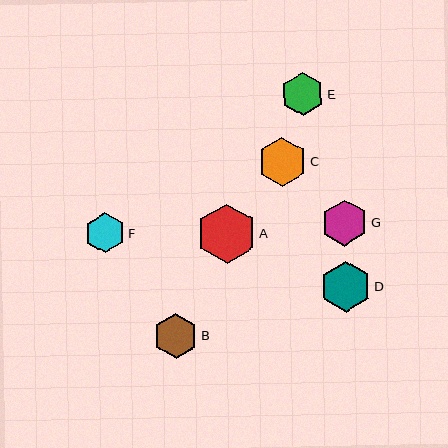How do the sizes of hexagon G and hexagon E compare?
Hexagon G and hexagon E are approximately the same size.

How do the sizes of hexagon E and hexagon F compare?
Hexagon E and hexagon F are approximately the same size.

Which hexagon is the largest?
Hexagon A is the largest with a size of approximately 59 pixels.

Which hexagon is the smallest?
Hexagon F is the smallest with a size of approximately 40 pixels.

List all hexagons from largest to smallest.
From largest to smallest: A, D, C, G, B, E, F.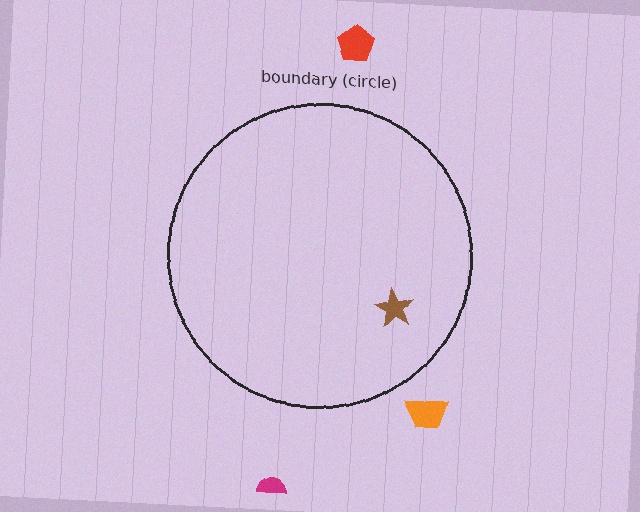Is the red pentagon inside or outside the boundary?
Outside.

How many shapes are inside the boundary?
1 inside, 3 outside.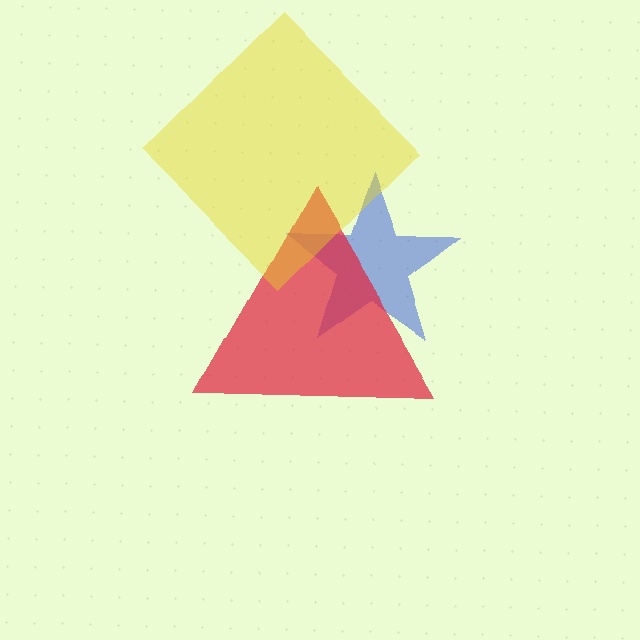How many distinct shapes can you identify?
There are 3 distinct shapes: a blue star, a red triangle, a yellow diamond.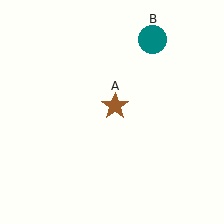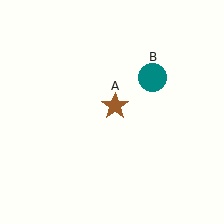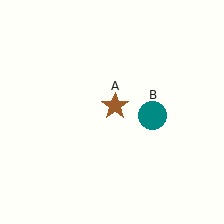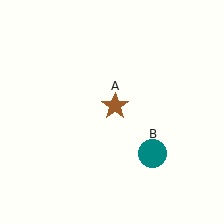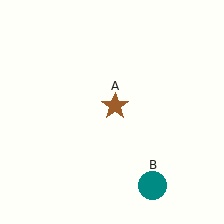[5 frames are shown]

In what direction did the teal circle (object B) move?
The teal circle (object B) moved down.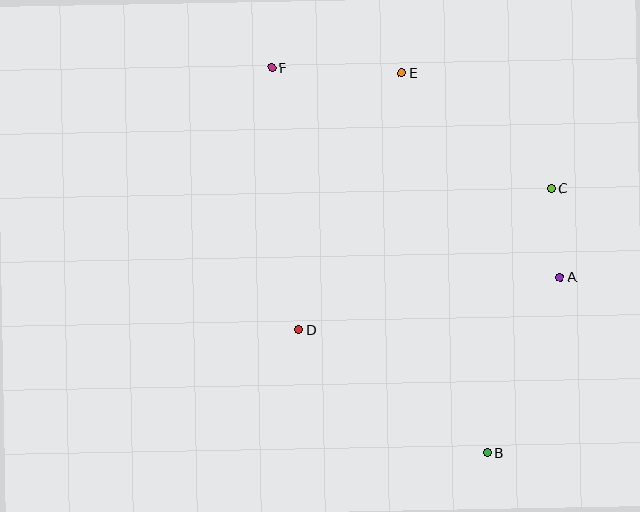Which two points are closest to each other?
Points A and C are closest to each other.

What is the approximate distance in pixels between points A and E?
The distance between A and E is approximately 259 pixels.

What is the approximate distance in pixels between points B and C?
The distance between B and C is approximately 272 pixels.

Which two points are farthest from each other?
Points B and F are farthest from each other.